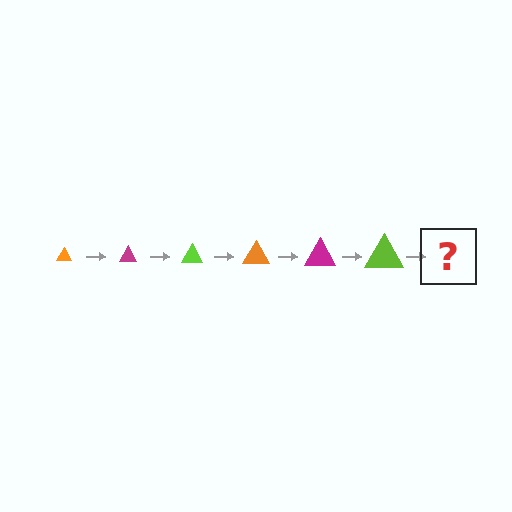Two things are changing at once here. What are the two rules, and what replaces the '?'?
The two rules are that the triangle grows larger each step and the color cycles through orange, magenta, and lime. The '?' should be an orange triangle, larger than the previous one.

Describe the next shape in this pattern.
It should be an orange triangle, larger than the previous one.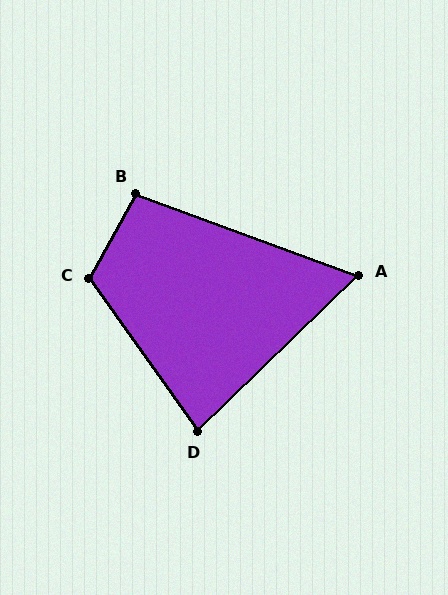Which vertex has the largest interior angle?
C, at approximately 116 degrees.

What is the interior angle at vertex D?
Approximately 82 degrees (acute).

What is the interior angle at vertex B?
Approximately 98 degrees (obtuse).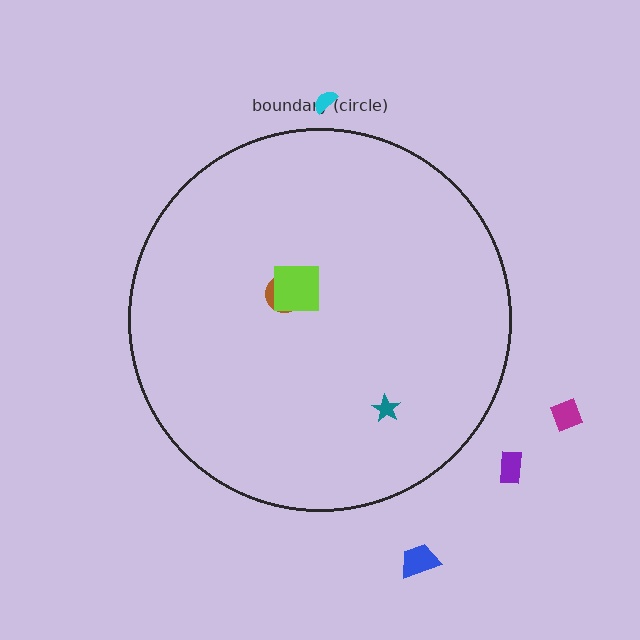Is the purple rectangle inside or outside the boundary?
Outside.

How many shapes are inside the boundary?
3 inside, 4 outside.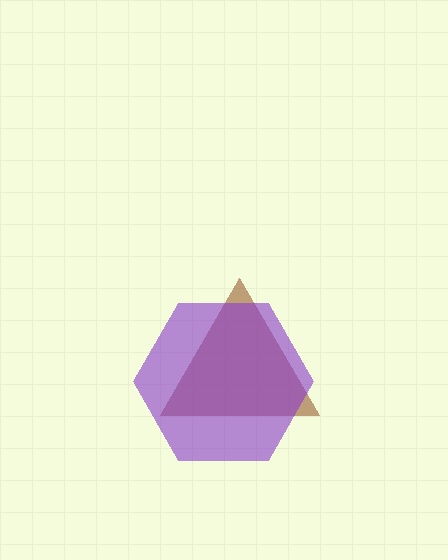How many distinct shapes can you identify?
There are 2 distinct shapes: a brown triangle, a purple hexagon.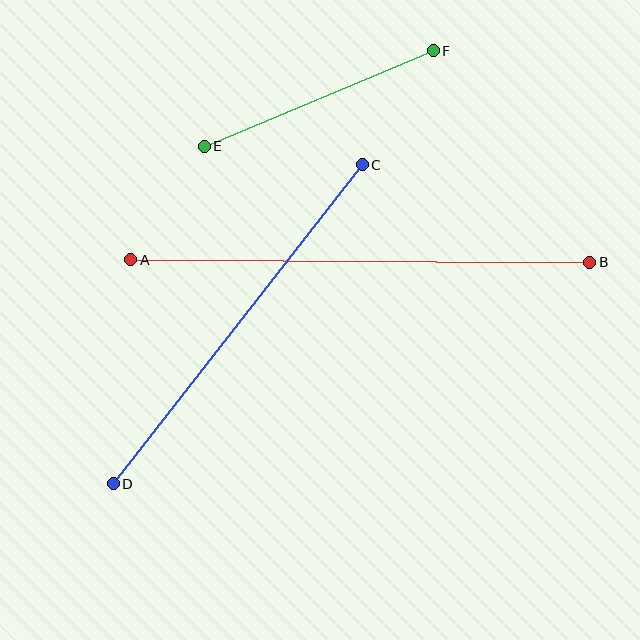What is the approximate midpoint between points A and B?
The midpoint is at approximately (360, 261) pixels.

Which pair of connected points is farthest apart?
Points A and B are farthest apart.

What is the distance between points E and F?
The distance is approximately 248 pixels.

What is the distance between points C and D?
The distance is approximately 405 pixels.